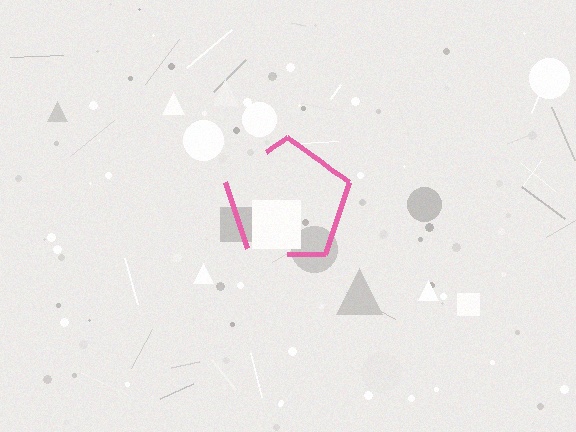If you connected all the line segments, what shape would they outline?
They would outline a pentagon.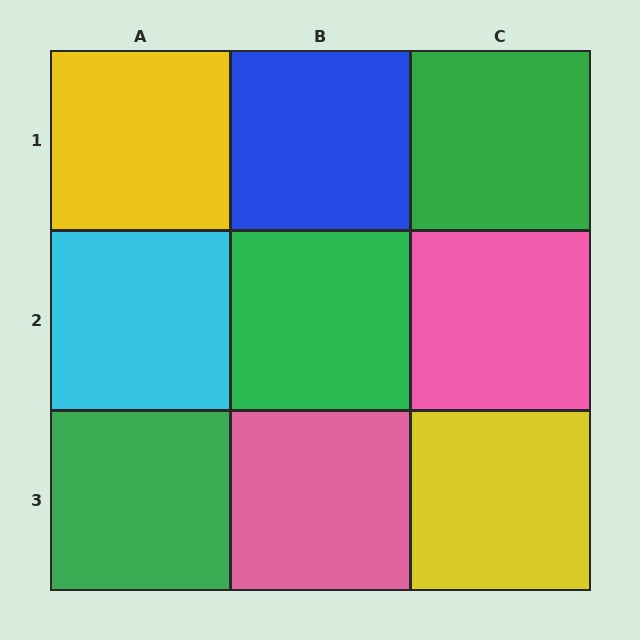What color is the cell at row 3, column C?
Yellow.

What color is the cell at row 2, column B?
Green.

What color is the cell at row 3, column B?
Pink.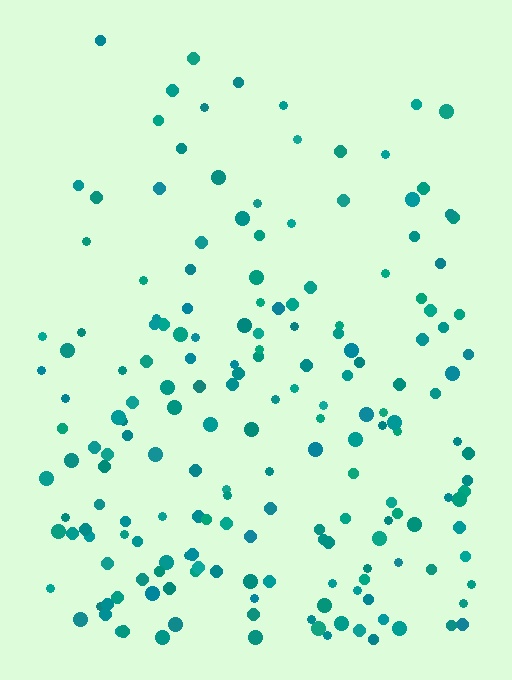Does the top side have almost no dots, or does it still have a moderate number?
Still a moderate number, just noticeably fewer than the bottom.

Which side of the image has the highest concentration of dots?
The bottom.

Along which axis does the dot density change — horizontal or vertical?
Vertical.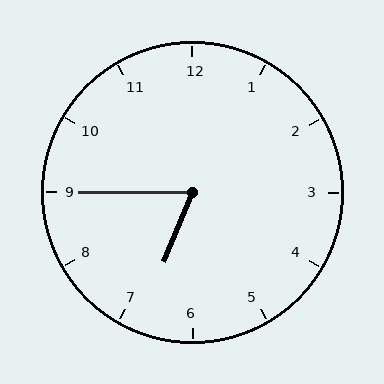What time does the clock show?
6:45.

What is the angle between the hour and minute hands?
Approximately 68 degrees.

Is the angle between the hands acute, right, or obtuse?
It is acute.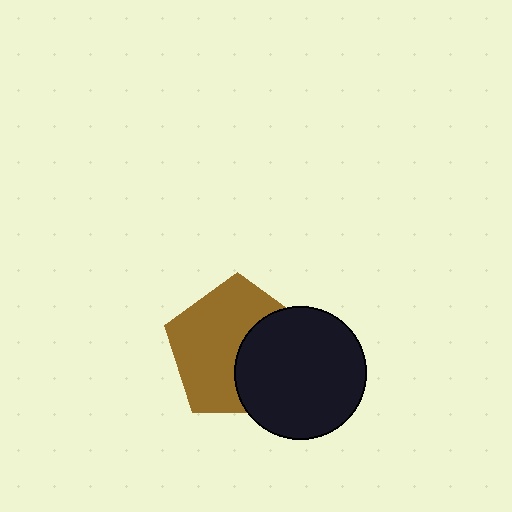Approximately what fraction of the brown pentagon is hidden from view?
Roughly 39% of the brown pentagon is hidden behind the black circle.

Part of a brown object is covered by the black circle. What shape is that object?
It is a pentagon.